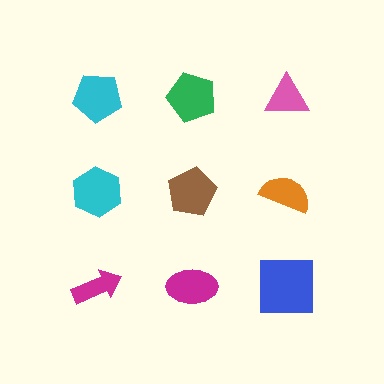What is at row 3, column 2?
A magenta ellipse.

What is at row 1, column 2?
A green pentagon.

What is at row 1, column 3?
A pink triangle.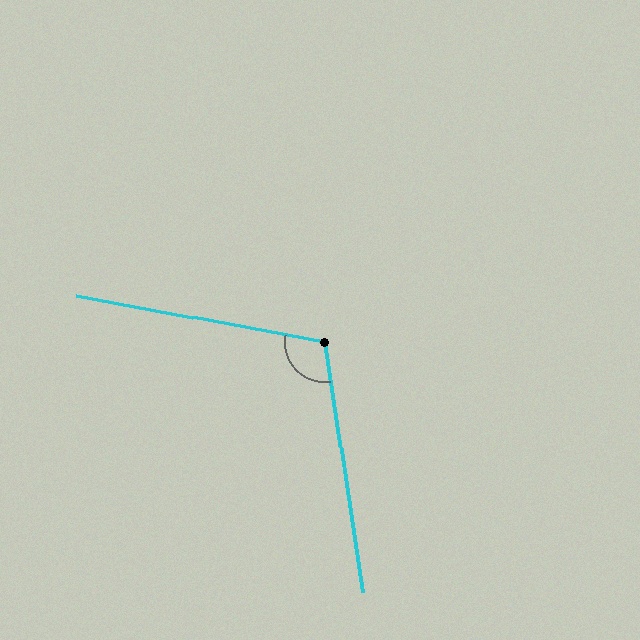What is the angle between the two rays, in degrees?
Approximately 109 degrees.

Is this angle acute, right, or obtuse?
It is obtuse.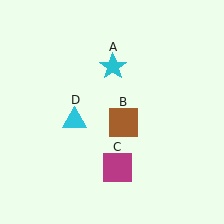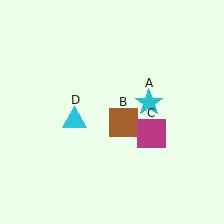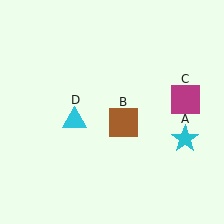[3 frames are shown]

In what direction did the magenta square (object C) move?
The magenta square (object C) moved up and to the right.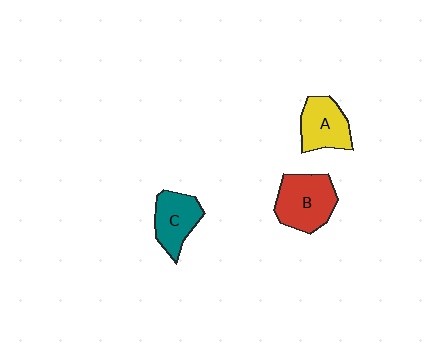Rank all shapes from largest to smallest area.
From largest to smallest: B (red), A (yellow), C (teal).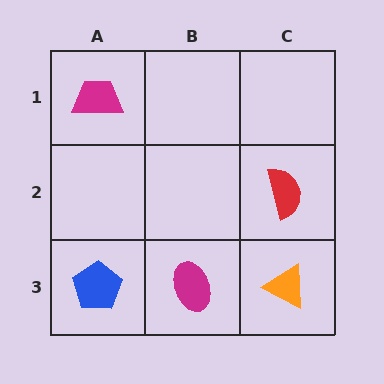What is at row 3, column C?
An orange triangle.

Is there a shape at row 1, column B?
No, that cell is empty.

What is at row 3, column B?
A magenta ellipse.